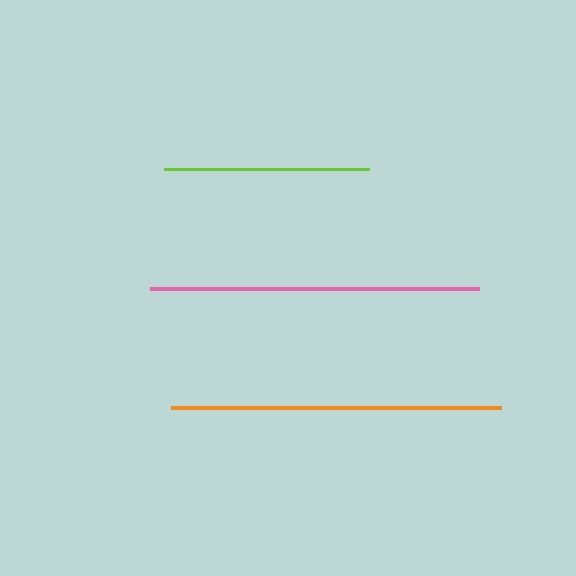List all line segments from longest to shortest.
From longest to shortest: orange, pink, lime.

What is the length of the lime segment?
The lime segment is approximately 205 pixels long.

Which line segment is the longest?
The orange line is the longest at approximately 330 pixels.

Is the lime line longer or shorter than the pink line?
The pink line is longer than the lime line.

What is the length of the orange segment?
The orange segment is approximately 330 pixels long.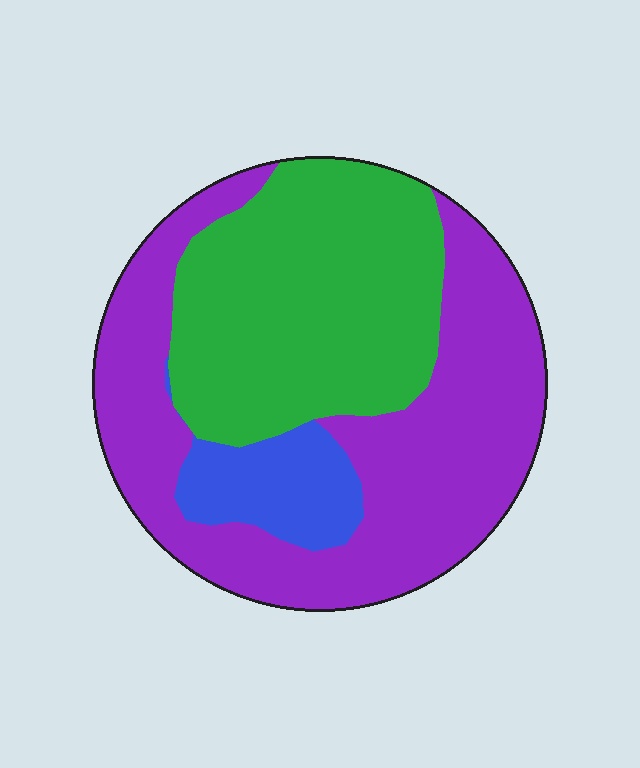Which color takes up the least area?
Blue, at roughly 10%.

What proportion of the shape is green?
Green takes up about two fifths (2/5) of the shape.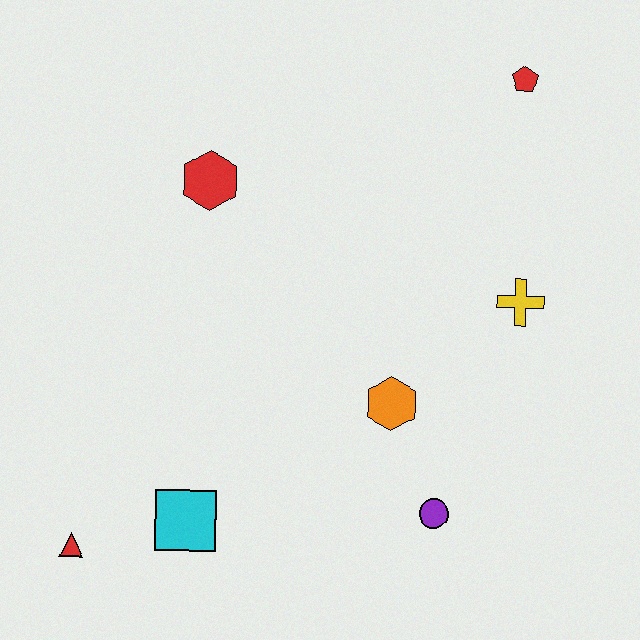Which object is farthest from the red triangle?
The red pentagon is farthest from the red triangle.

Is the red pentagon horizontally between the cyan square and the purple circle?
No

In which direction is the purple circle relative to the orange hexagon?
The purple circle is below the orange hexagon.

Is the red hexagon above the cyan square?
Yes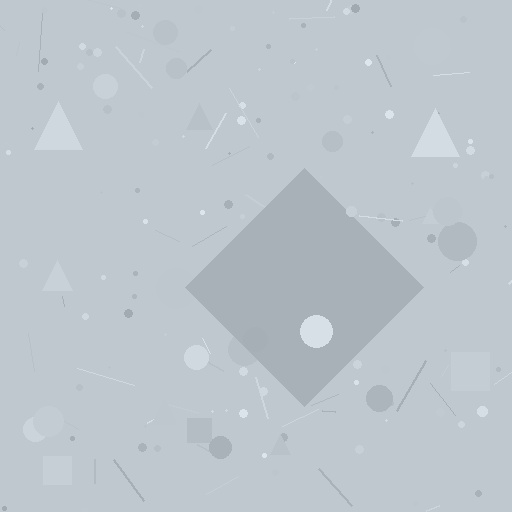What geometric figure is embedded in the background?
A diamond is embedded in the background.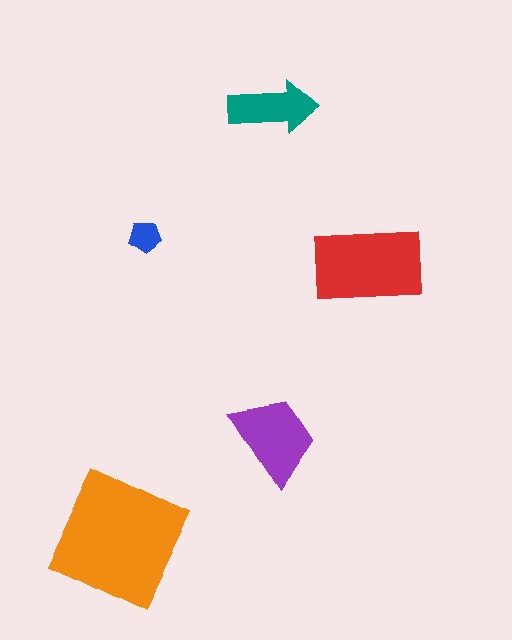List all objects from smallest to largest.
The blue pentagon, the teal arrow, the purple trapezoid, the red rectangle, the orange square.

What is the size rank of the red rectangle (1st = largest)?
2nd.